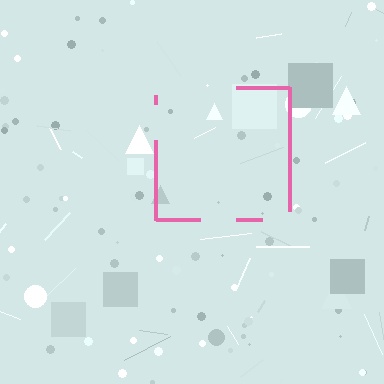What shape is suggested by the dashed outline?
The dashed outline suggests a square.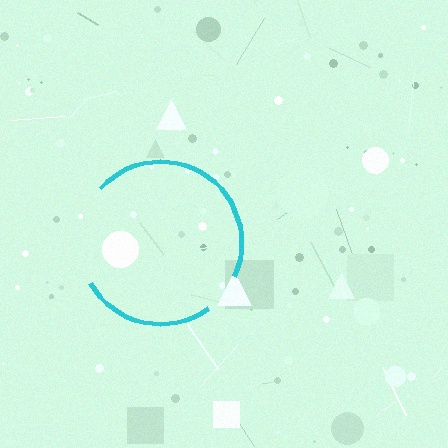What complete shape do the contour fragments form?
The contour fragments form a circle.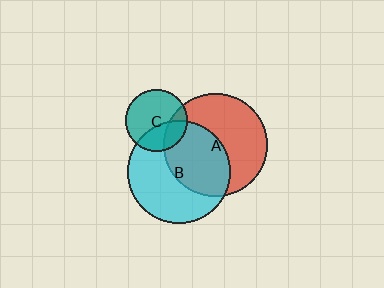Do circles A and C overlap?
Yes.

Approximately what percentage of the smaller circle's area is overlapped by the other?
Approximately 20%.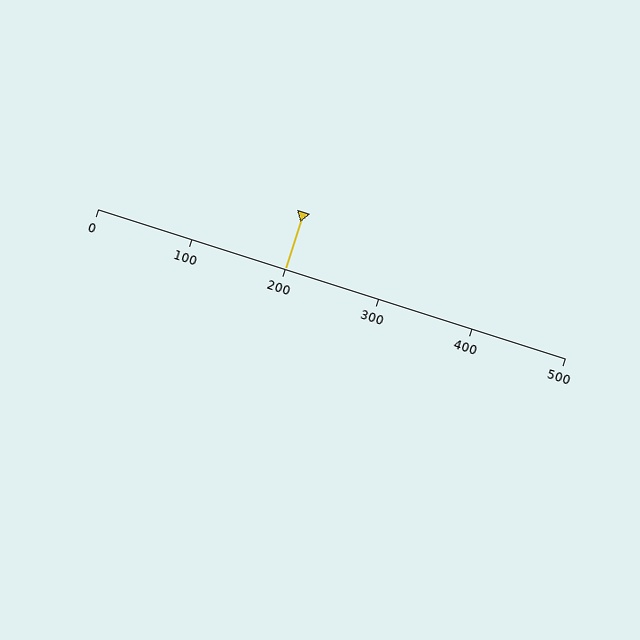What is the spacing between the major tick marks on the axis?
The major ticks are spaced 100 apart.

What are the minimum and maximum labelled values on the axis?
The axis runs from 0 to 500.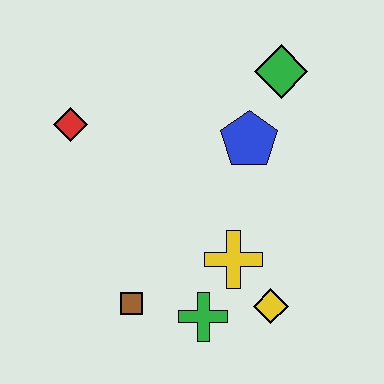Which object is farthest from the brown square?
The green diamond is farthest from the brown square.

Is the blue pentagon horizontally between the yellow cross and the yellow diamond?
Yes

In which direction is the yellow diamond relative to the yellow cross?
The yellow diamond is below the yellow cross.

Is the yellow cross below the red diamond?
Yes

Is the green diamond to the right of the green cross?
Yes